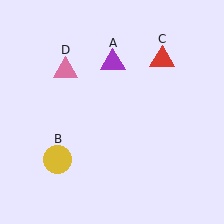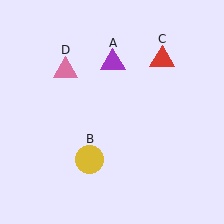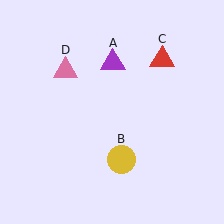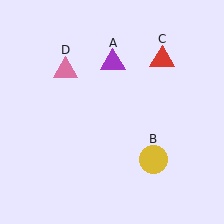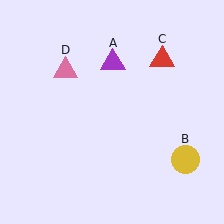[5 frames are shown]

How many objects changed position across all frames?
1 object changed position: yellow circle (object B).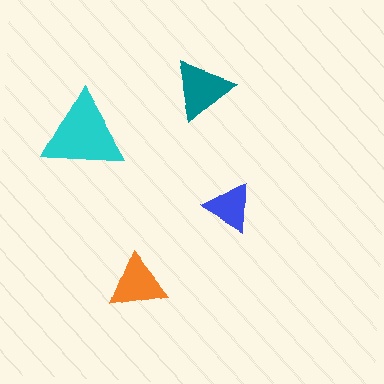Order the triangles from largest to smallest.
the cyan one, the teal one, the orange one, the blue one.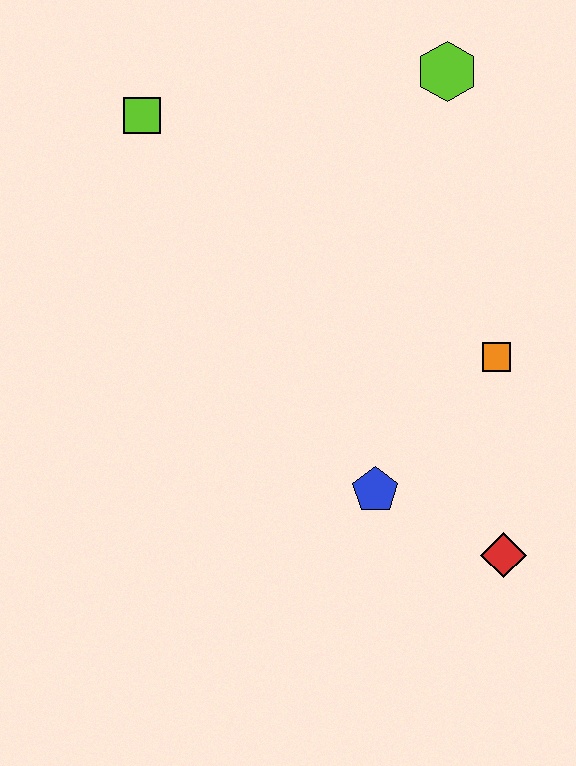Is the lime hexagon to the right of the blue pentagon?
Yes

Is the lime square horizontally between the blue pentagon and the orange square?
No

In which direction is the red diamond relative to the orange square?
The red diamond is below the orange square.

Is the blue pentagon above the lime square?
No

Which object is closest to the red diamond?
The blue pentagon is closest to the red diamond.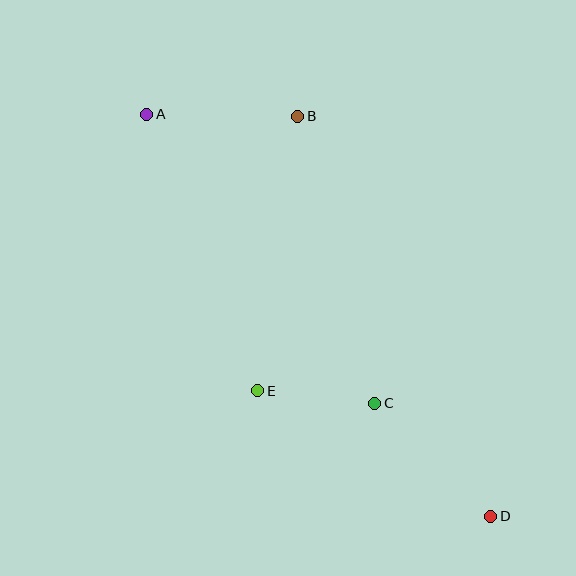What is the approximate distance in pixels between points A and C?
The distance between A and C is approximately 368 pixels.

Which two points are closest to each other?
Points C and E are closest to each other.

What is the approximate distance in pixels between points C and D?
The distance between C and D is approximately 162 pixels.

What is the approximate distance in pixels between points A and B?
The distance between A and B is approximately 151 pixels.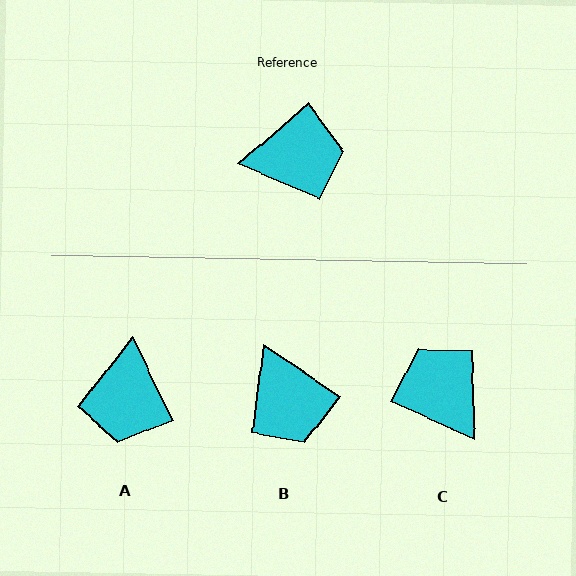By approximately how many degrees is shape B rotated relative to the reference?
Approximately 74 degrees clockwise.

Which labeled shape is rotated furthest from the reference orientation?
C, about 116 degrees away.